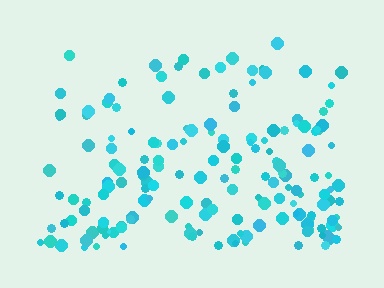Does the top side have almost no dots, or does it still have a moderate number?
Still a moderate number, just noticeably fewer than the bottom.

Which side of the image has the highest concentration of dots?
The bottom.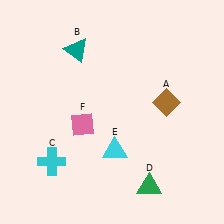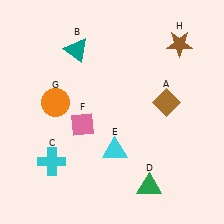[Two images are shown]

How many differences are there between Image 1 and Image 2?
There are 2 differences between the two images.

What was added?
An orange circle (G), a brown star (H) were added in Image 2.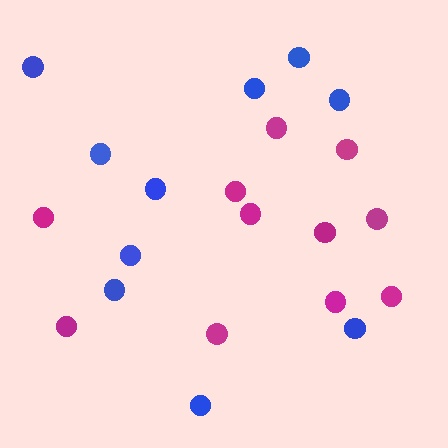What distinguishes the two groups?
There are 2 groups: one group of blue circles (10) and one group of magenta circles (11).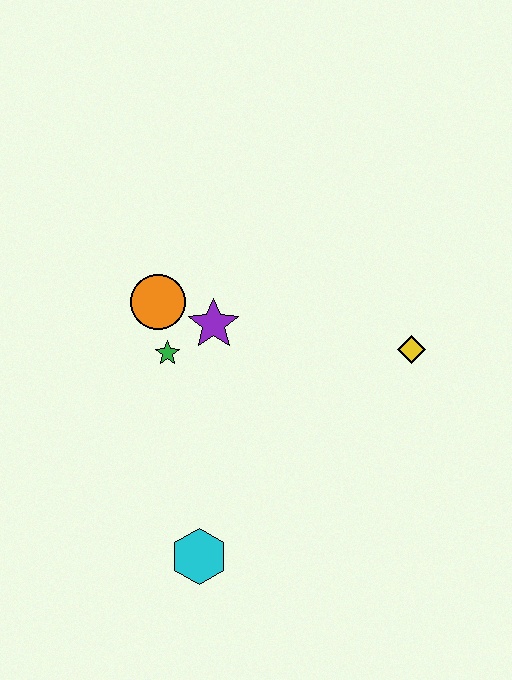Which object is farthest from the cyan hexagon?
The yellow diamond is farthest from the cyan hexagon.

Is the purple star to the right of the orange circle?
Yes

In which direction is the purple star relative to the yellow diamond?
The purple star is to the left of the yellow diamond.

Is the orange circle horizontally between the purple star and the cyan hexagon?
No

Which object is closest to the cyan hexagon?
The green star is closest to the cyan hexagon.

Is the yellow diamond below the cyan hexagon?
No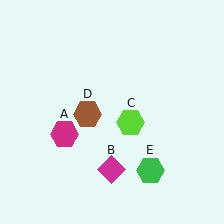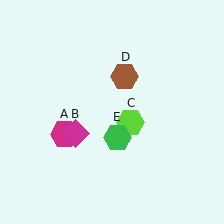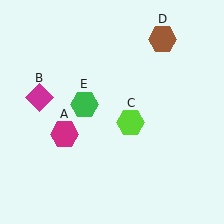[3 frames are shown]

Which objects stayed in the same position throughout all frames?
Magenta hexagon (object A) and lime hexagon (object C) remained stationary.